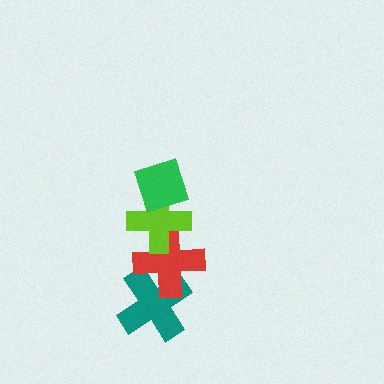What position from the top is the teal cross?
The teal cross is 4th from the top.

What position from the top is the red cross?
The red cross is 3rd from the top.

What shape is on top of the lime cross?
The green diamond is on top of the lime cross.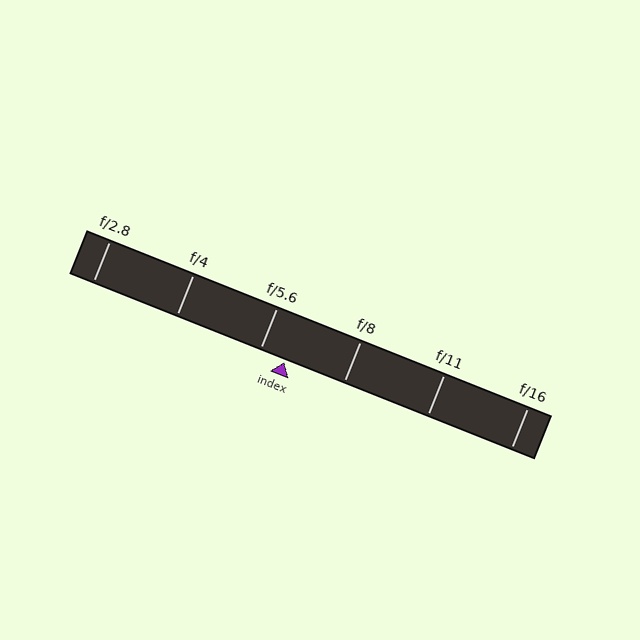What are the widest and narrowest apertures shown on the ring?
The widest aperture shown is f/2.8 and the narrowest is f/16.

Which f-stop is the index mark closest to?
The index mark is closest to f/5.6.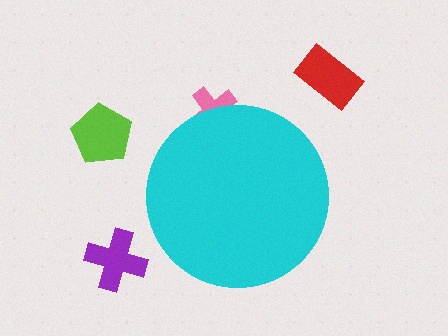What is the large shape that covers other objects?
A cyan circle.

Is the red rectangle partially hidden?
No, the red rectangle is fully visible.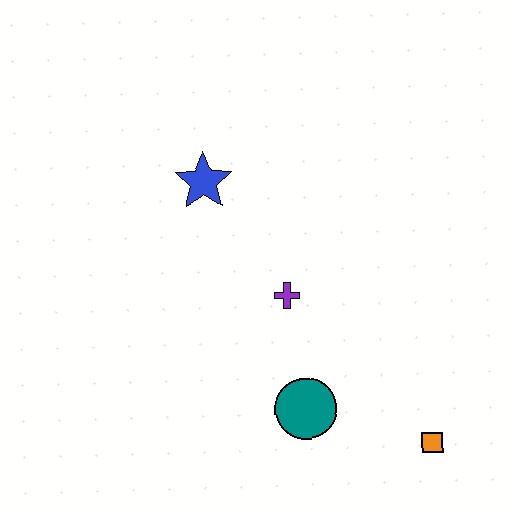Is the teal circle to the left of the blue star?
No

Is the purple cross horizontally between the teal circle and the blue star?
Yes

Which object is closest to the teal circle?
The purple cross is closest to the teal circle.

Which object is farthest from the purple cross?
The orange square is farthest from the purple cross.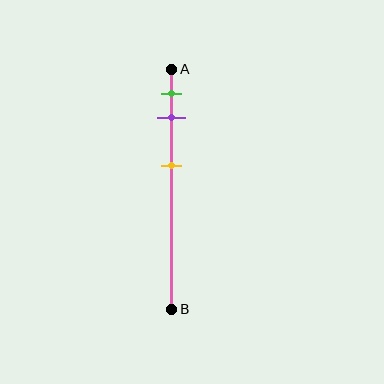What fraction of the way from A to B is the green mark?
The green mark is approximately 10% (0.1) of the way from A to B.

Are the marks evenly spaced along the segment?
No, the marks are not evenly spaced.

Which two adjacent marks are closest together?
The green and purple marks are the closest adjacent pair.